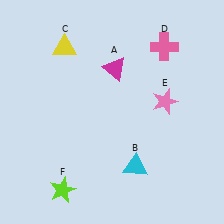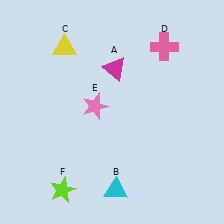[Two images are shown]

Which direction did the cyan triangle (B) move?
The cyan triangle (B) moved down.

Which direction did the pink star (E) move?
The pink star (E) moved left.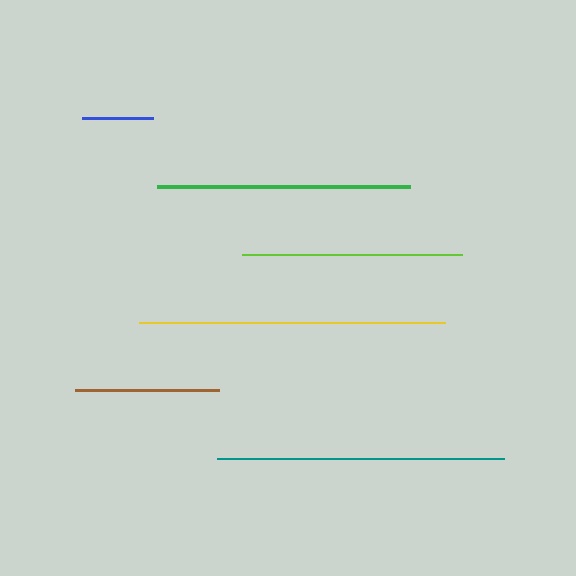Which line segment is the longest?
The yellow line is the longest at approximately 305 pixels.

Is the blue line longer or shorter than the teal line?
The teal line is longer than the blue line.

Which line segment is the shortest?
The blue line is the shortest at approximately 72 pixels.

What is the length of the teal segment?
The teal segment is approximately 287 pixels long.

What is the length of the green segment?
The green segment is approximately 253 pixels long.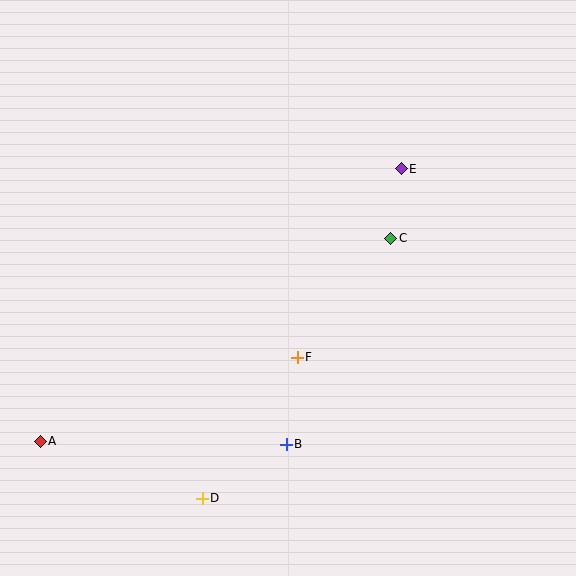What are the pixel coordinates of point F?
Point F is at (297, 357).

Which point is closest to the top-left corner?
Point E is closest to the top-left corner.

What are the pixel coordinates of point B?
Point B is at (286, 444).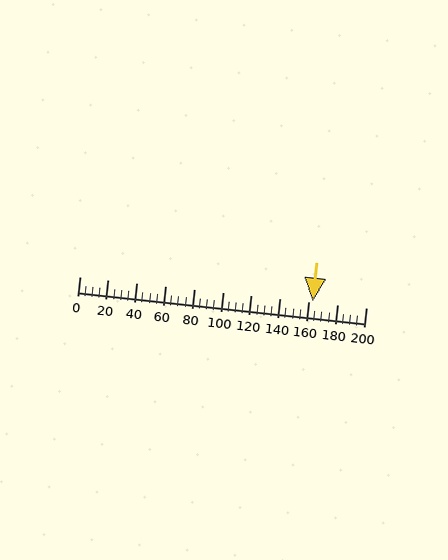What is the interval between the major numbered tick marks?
The major tick marks are spaced 20 units apart.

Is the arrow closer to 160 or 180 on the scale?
The arrow is closer to 160.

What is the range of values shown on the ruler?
The ruler shows values from 0 to 200.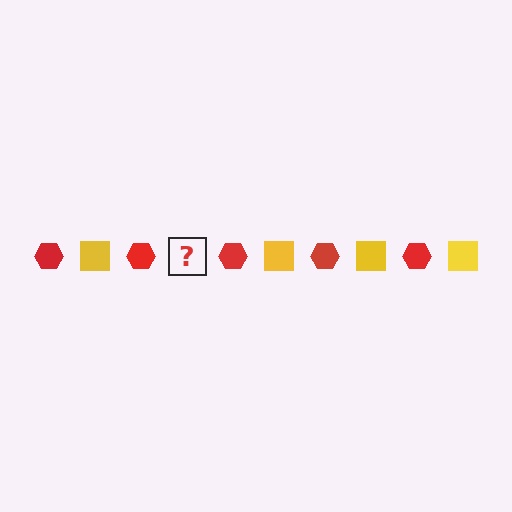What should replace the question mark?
The question mark should be replaced with a yellow square.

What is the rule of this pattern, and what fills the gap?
The rule is that the pattern alternates between red hexagon and yellow square. The gap should be filled with a yellow square.